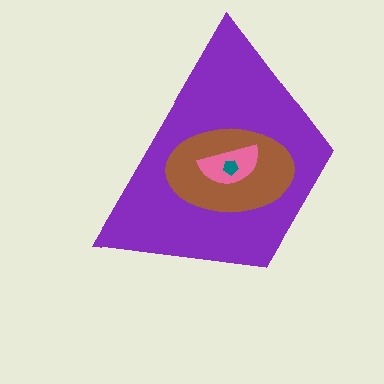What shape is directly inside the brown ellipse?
The pink semicircle.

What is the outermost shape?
The purple trapezoid.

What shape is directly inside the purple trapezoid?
The brown ellipse.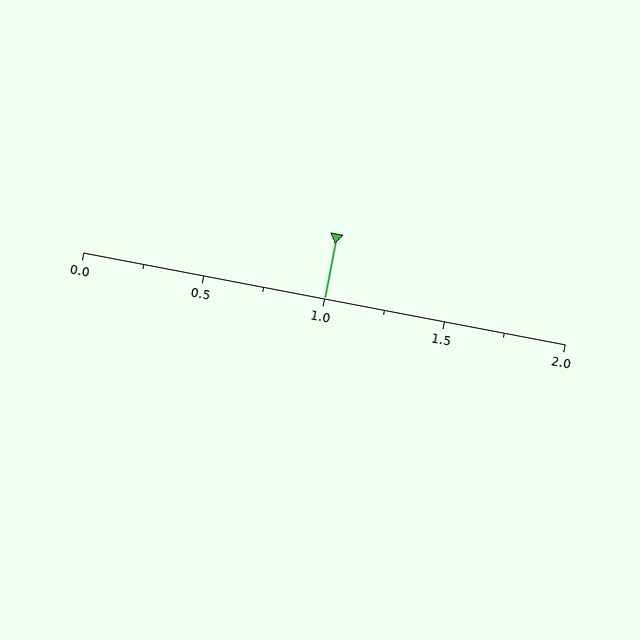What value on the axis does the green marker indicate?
The marker indicates approximately 1.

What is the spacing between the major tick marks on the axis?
The major ticks are spaced 0.5 apart.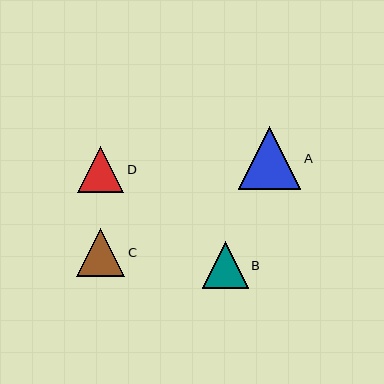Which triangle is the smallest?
Triangle D is the smallest with a size of approximately 46 pixels.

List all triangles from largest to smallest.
From largest to smallest: A, C, B, D.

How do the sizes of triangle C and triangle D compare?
Triangle C and triangle D are approximately the same size.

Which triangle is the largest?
Triangle A is the largest with a size of approximately 62 pixels.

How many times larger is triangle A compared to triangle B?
Triangle A is approximately 1.3 times the size of triangle B.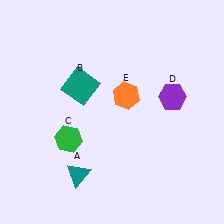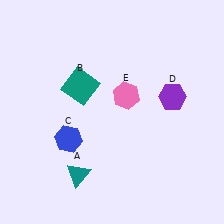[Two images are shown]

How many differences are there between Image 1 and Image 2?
There are 2 differences between the two images.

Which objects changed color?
C changed from green to blue. E changed from orange to pink.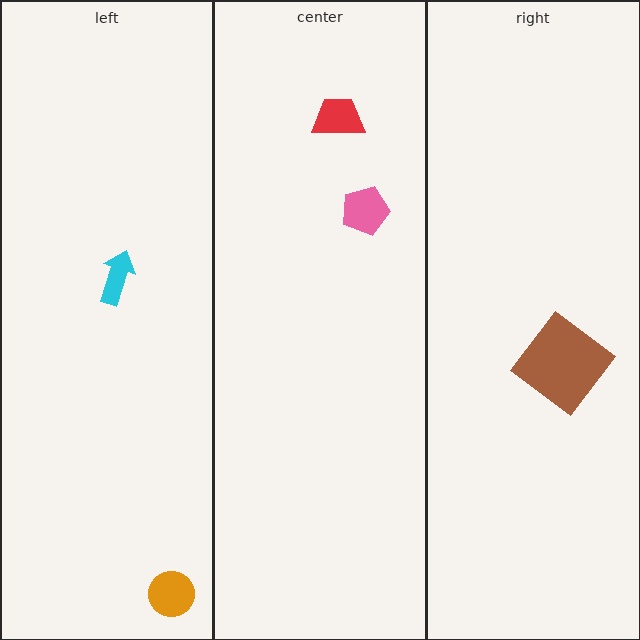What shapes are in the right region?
The brown diamond.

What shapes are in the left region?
The orange circle, the cyan arrow.